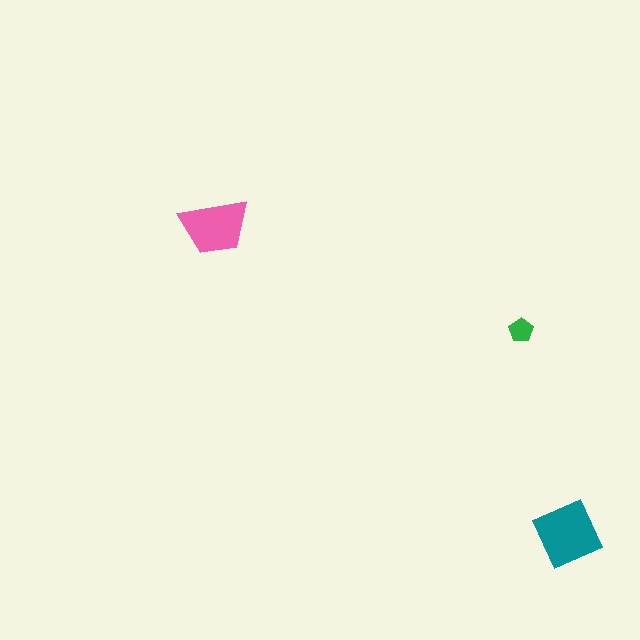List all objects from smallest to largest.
The green pentagon, the pink trapezoid, the teal diamond.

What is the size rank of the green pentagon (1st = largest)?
3rd.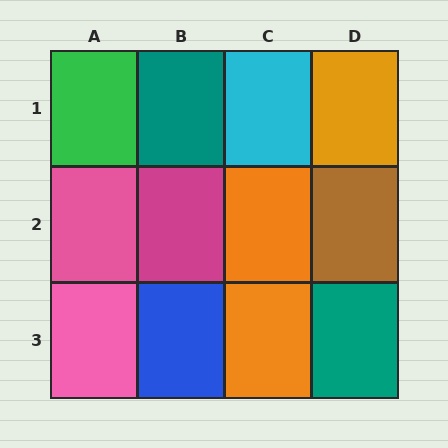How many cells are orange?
3 cells are orange.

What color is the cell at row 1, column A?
Green.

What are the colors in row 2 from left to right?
Pink, magenta, orange, brown.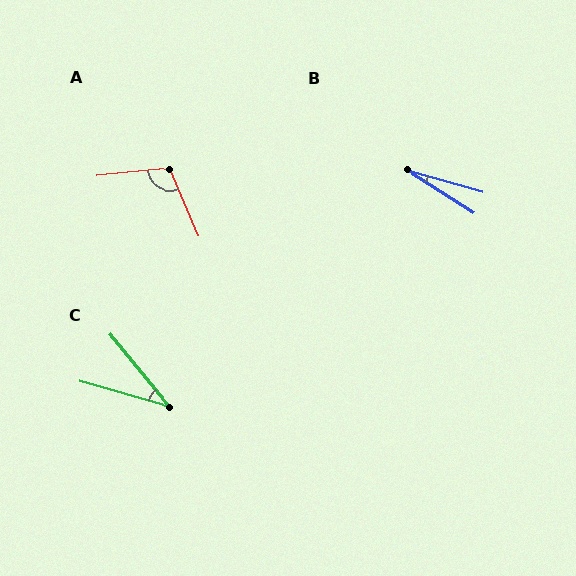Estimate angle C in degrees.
Approximately 35 degrees.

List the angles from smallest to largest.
B (17°), C (35°), A (107°).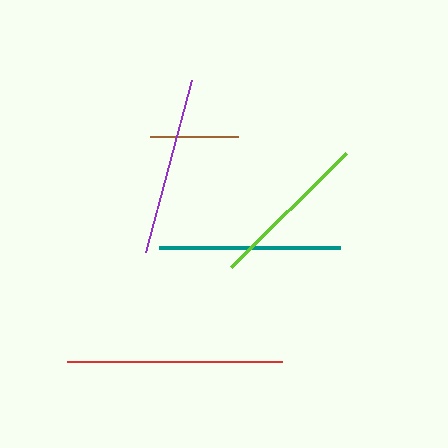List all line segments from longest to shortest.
From longest to shortest: red, teal, purple, lime, brown.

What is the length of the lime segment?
The lime segment is approximately 161 pixels long.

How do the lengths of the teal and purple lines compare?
The teal and purple lines are approximately the same length.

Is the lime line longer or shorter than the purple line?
The purple line is longer than the lime line.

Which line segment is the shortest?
The brown line is the shortest at approximately 88 pixels.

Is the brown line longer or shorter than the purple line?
The purple line is longer than the brown line.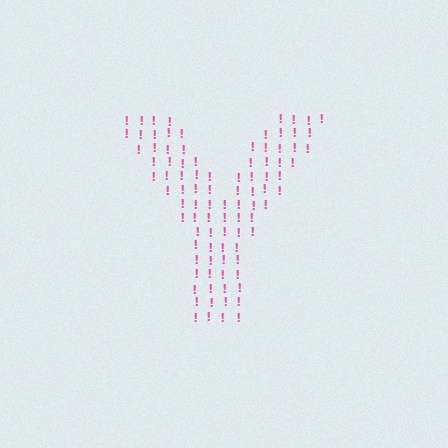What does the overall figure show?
The overall figure shows the letter Y.